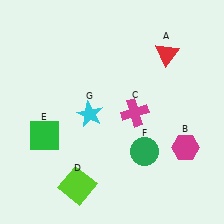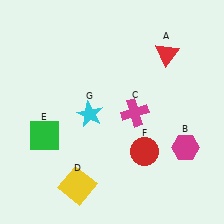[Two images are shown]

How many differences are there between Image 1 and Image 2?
There are 2 differences between the two images.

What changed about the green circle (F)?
In Image 1, F is green. In Image 2, it changed to red.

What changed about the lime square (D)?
In Image 1, D is lime. In Image 2, it changed to yellow.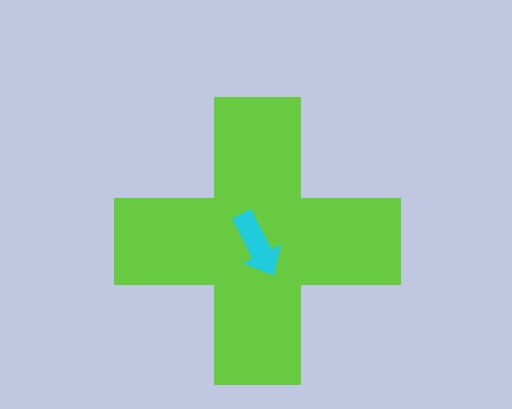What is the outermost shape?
The lime cross.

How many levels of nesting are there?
2.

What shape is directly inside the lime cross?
The cyan arrow.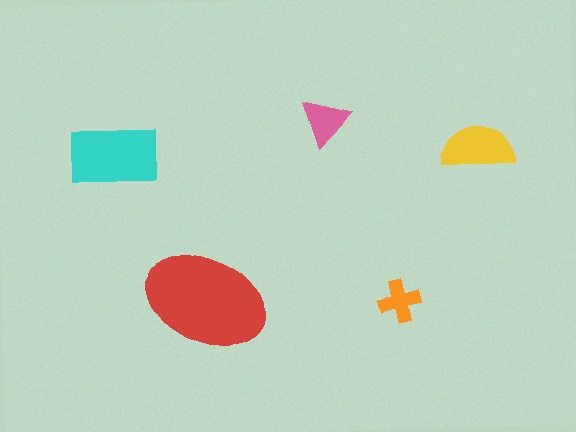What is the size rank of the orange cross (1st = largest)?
5th.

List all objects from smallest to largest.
The orange cross, the pink triangle, the yellow semicircle, the cyan rectangle, the red ellipse.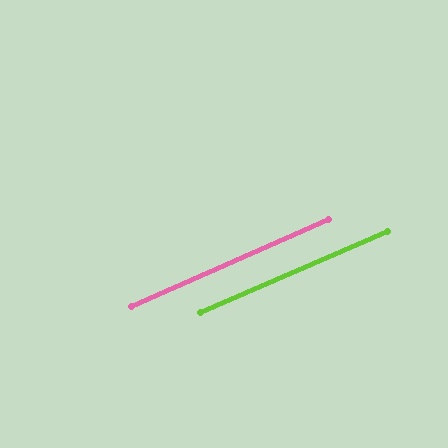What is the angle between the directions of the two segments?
Approximately 1 degree.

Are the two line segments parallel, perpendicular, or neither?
Parallel — their directions differ by only 0.6°.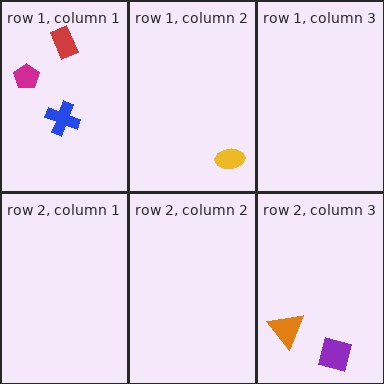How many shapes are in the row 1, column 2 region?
1.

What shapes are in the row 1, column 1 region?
The magenta pentagon, the blue cross, the red rectangle.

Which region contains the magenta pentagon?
The row 1, column 1 region.